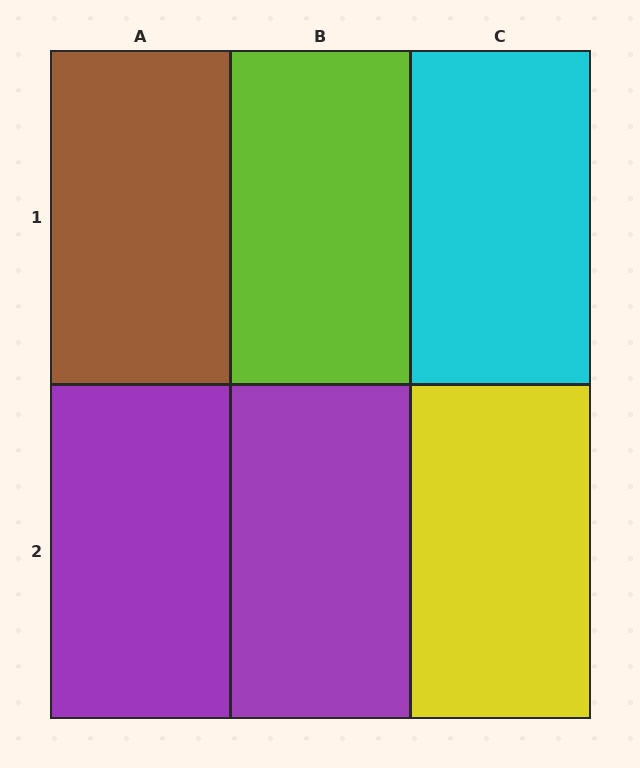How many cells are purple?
2 cells are purple.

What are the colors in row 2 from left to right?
Purple, purple, yellow.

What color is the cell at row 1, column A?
Brown.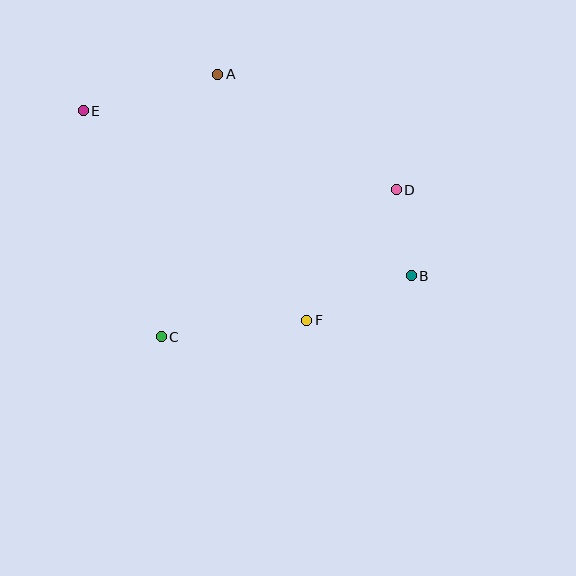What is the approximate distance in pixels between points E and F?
The distance between E and F is approximately 306 pixels.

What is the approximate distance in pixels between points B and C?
The distance between B and C is approximately 257 pixels.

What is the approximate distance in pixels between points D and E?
The distance between D and E is approximately 323 pixels.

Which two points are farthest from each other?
Points B and E are farthest from each other.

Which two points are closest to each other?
Points B and D are closest to each other.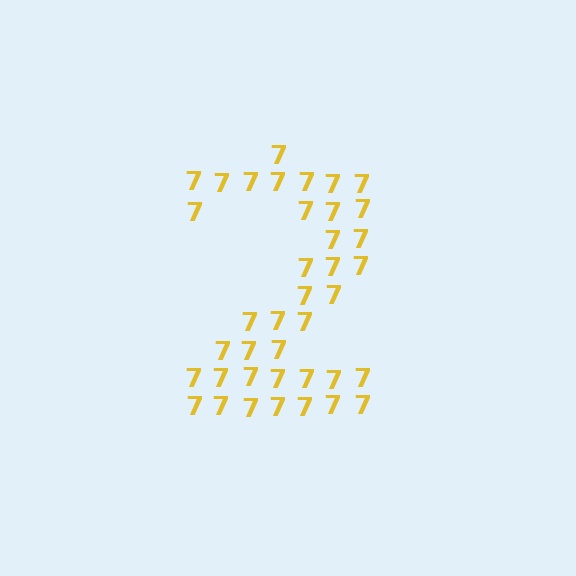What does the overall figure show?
The overall figure shows the digit 2.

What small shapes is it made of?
It is made of small digit 7's.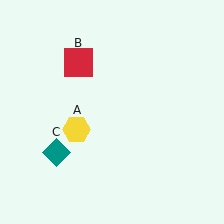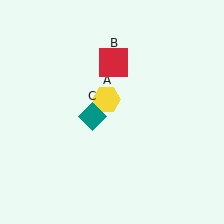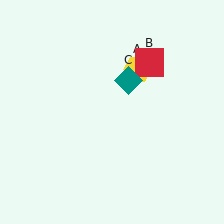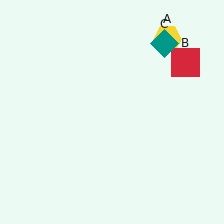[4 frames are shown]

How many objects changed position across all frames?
3 objects changed position: yellow hexagon (object A), red square (object B), teal diamond (object C).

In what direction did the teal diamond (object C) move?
The teal diamond (object C) moved up and to the right.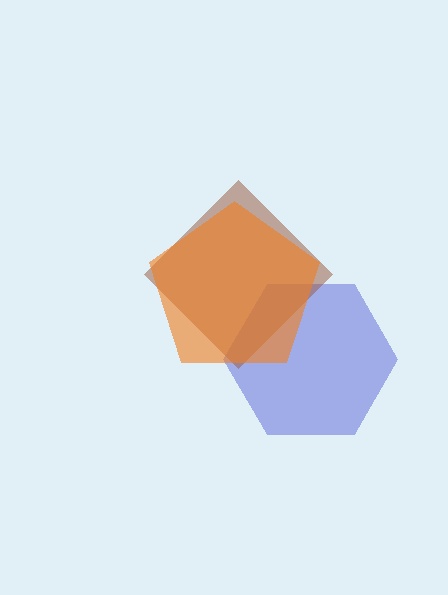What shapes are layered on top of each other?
The layered shapes are: a blue hexagon, a brown diamond, an orange pentagon.